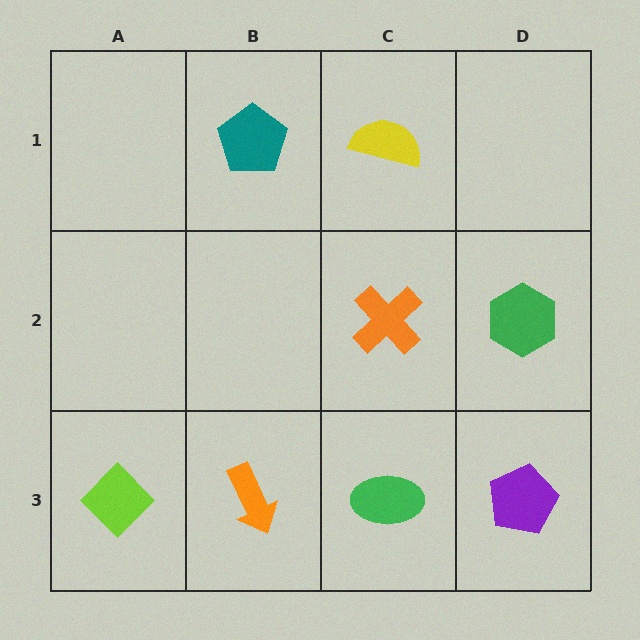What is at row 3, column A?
A lime diamond.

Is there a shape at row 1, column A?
No, that cell is empty.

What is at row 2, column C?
An orange cross.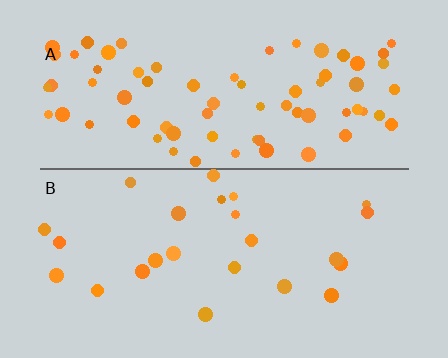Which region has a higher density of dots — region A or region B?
A (the top).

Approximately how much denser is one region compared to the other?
Approximately 3.0× — region A over region B.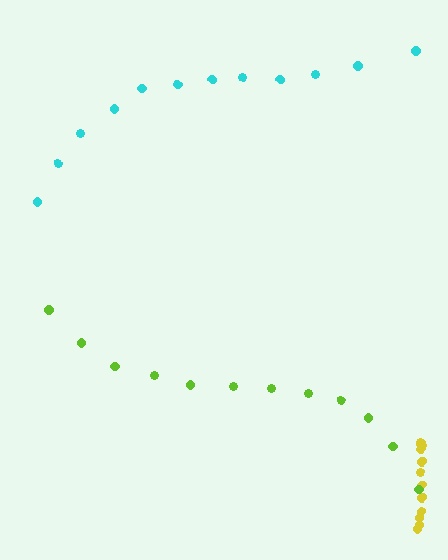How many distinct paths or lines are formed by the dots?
There are 3 distinct paths.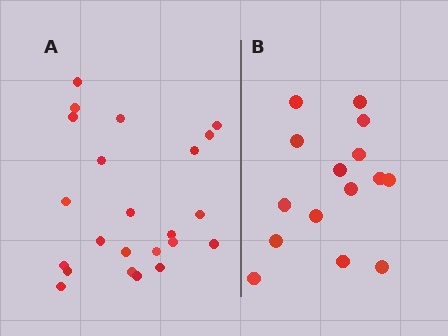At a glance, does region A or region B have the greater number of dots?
Region A (the left region) has more dots.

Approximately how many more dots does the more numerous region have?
Region A has roughly 8 or so more dots than region B.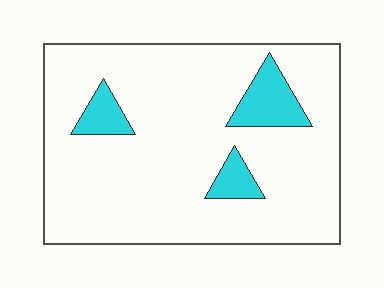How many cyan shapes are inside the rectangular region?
3.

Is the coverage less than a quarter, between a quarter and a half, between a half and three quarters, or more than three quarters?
Less than a quarter.